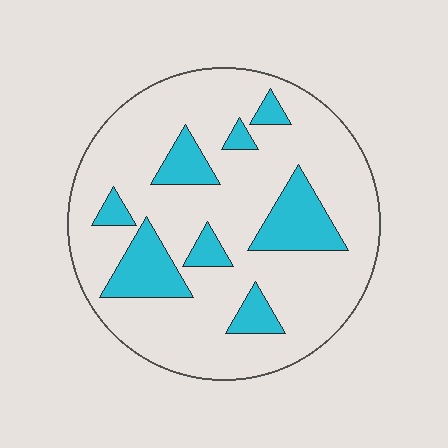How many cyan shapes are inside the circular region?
8.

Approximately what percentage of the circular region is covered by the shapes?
Approximately 20%.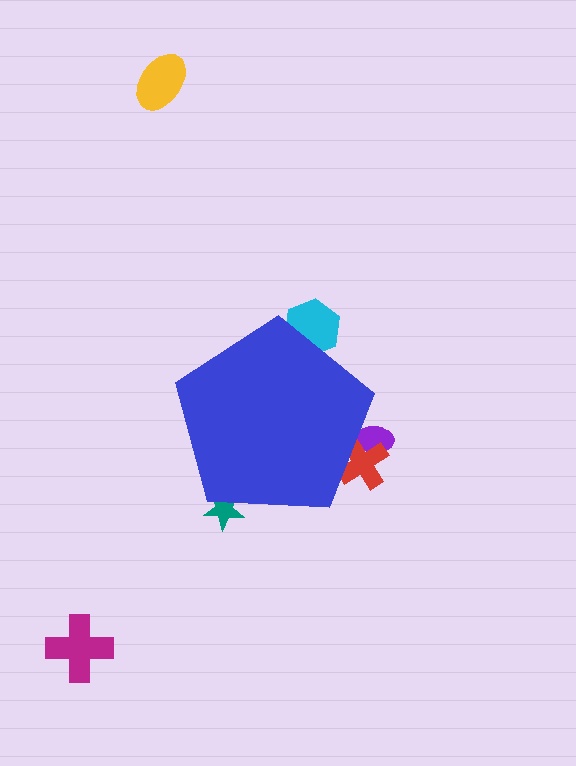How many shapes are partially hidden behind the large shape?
4 shapes are partially hidden.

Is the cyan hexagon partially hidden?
Yes, the cyan hexagon is partially hidden behind the blue pentagon.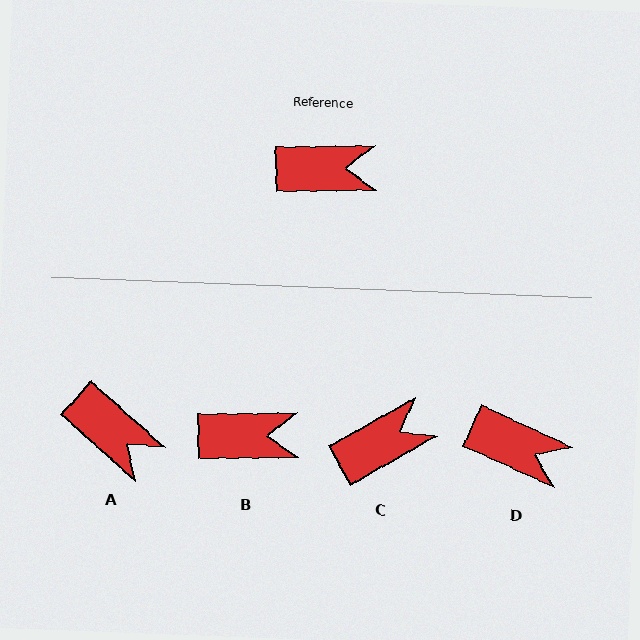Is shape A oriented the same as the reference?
No, it is off by about 42 degrees.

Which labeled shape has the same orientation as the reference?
B.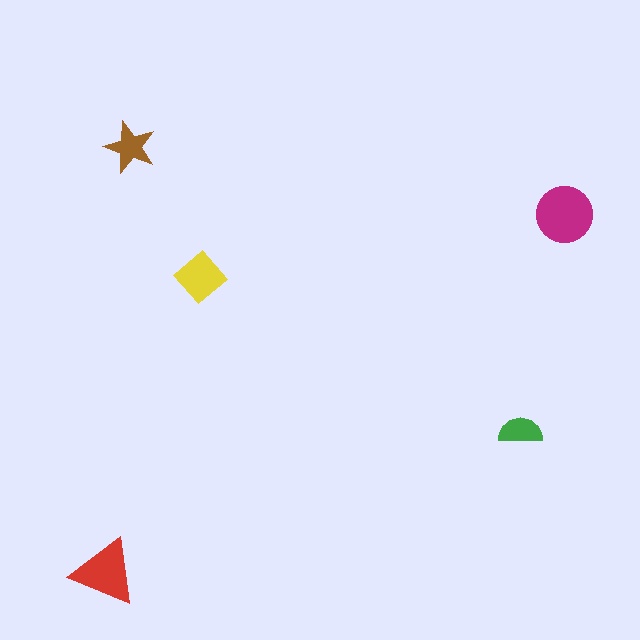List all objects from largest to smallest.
The magenta circle, the red triangle, the yellow diamond, the brown star, the green semicircle.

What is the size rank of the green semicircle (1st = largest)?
5th.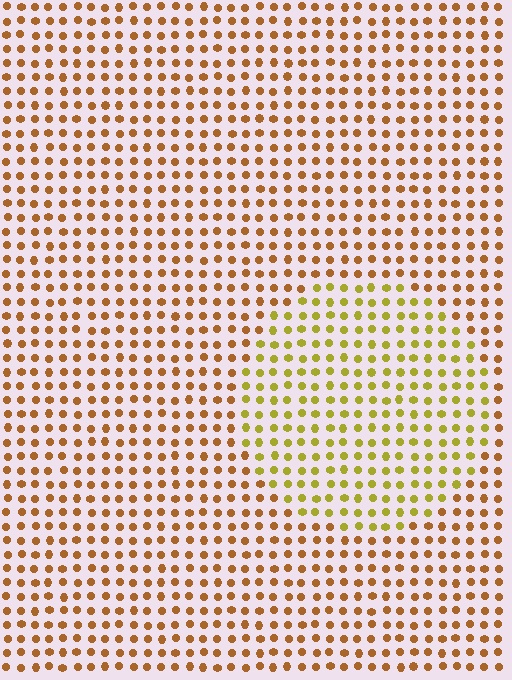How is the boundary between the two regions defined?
The boundary is defined purely by a slight shift in hue (about 34 degrees). Spacing, size, and orientation are identical on both sides.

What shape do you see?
I see a circle.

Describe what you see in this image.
The image is filled with small brown elements in a uniform arrangement. A circle-shaped region is visible where the elements are tinted to a slightly different hue, forming a subtle color boundary.